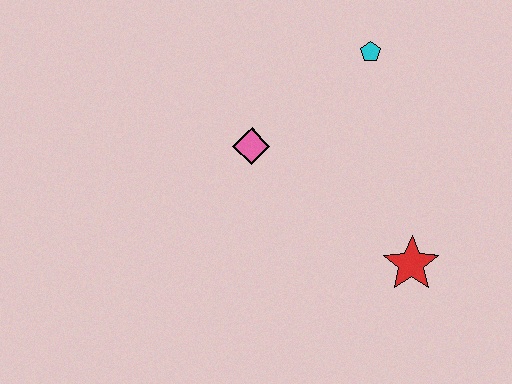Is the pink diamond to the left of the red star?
Yes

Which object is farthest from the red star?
The cyan pentagon is farthest from the red star.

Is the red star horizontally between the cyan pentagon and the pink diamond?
No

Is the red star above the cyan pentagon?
No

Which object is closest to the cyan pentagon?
The pink diamond is closest to the cyan pentagon.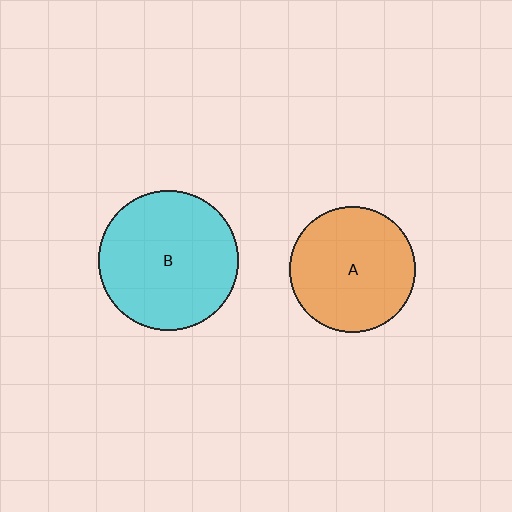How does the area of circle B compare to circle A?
Approximately 1.2 times.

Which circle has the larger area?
Circle B (cyan).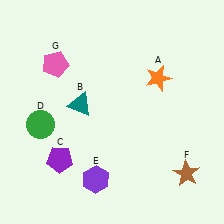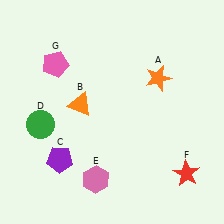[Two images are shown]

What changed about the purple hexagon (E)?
In Image 1, E is purple. In Image 2, it changed to pink.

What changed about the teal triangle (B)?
In Image 1, B is teal. In Image 2, it changed to orange.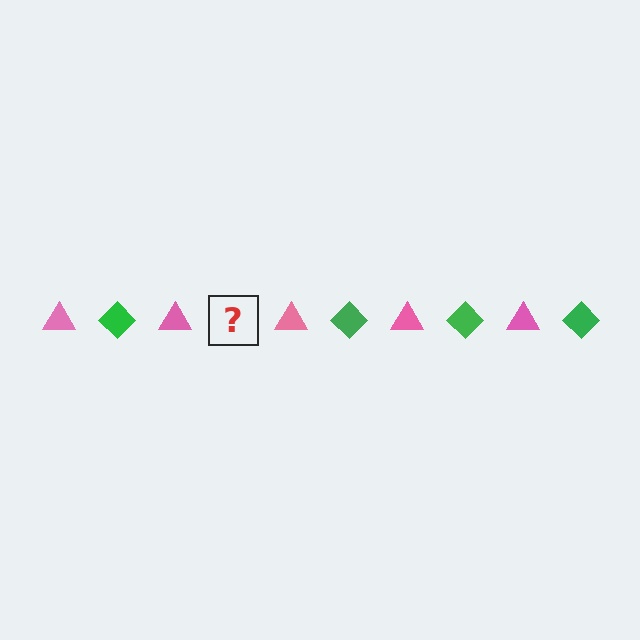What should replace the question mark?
The question mark should be replaced with a green diamond.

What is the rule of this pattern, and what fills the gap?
The rule is that the pattern alternates between pink triangle and green diamond. The gap should be filled with a green diamond.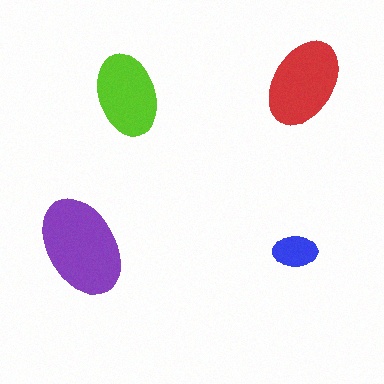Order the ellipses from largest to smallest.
the purple one, the red one, the lime one, the blue one.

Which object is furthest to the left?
The purple ellipse is leftmost.